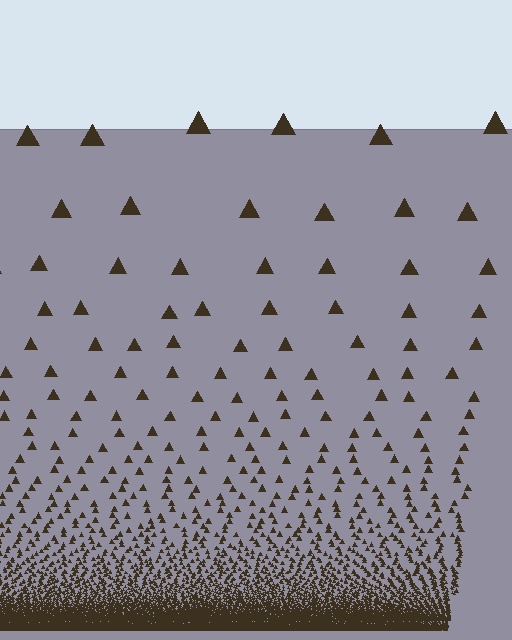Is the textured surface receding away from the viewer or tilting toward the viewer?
The surface appears to tilt toward the viewer. Texture elements get larger and sparser toward the top.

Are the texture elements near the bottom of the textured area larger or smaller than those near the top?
Smaller. The gradient is inverted — elements near the bottom are smaller and denser.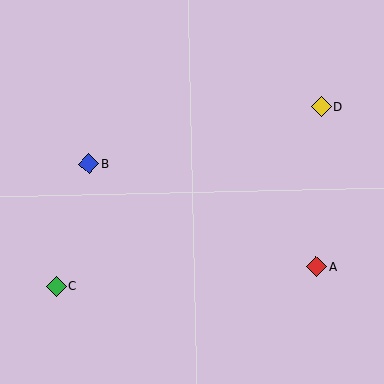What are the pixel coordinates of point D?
Point D is at (322, 107).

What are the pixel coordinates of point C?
Point C is at (57, 287).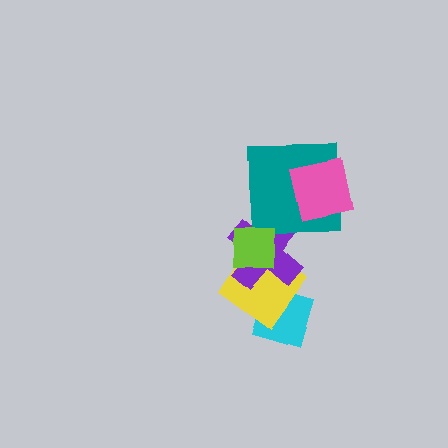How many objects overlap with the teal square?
2 objects overlap with the teal square.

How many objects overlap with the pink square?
1 object overlaps with the pink square.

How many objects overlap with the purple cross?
3 objects overlap with the purple cross.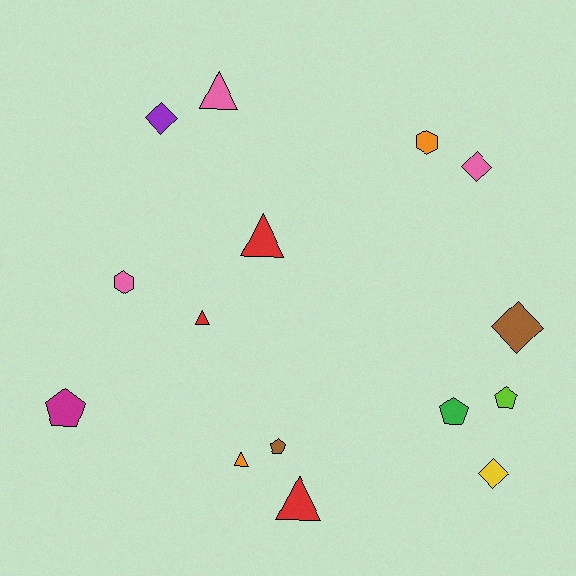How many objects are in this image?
There are 15 objects.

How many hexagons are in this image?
There are 2 hexagons.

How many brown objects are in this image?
There are 2 brown objects.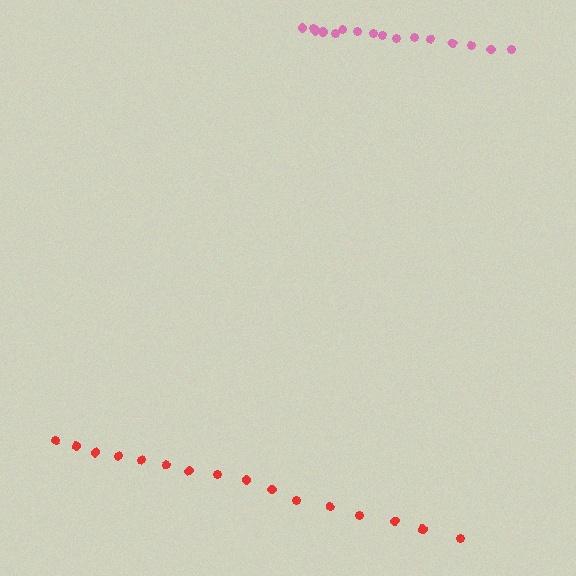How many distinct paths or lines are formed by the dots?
There are 2 distinct paths.